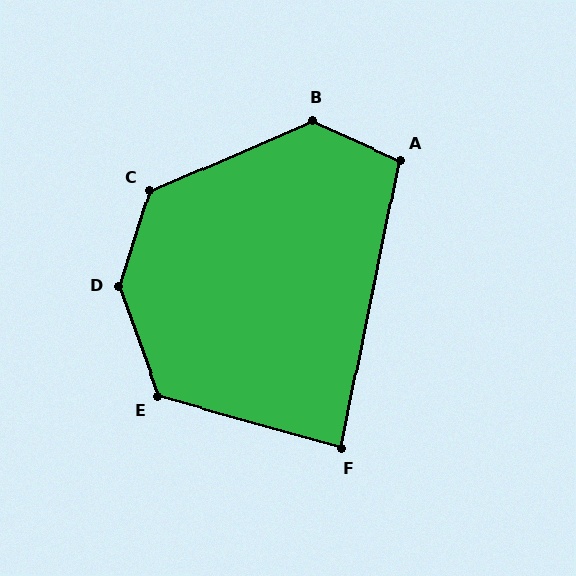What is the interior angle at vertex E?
Approximately 125 degrees (obtuse).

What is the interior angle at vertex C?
Approximately 131 degrees (obtuse).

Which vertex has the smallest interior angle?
F, at approximately 86 degrees.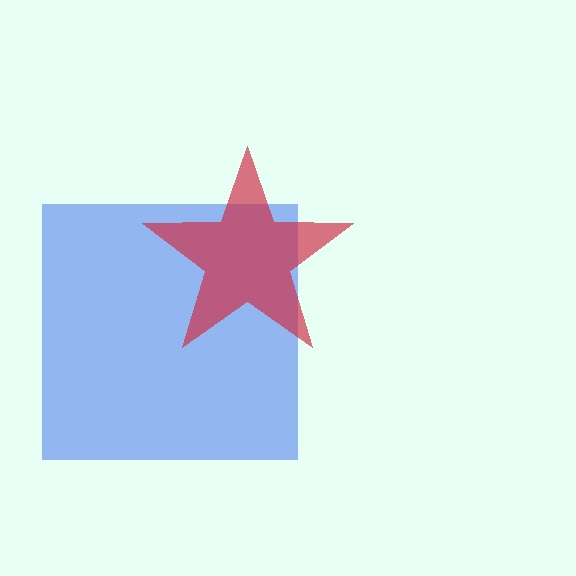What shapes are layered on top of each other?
The layered shapes are: a blue square, a red star.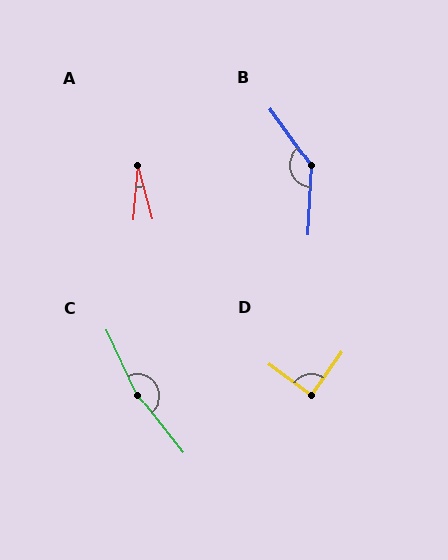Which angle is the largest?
C, at approximately 167 degrees.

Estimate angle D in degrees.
Approximately 88 degrees.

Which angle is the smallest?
A, at approximately 20 degrees.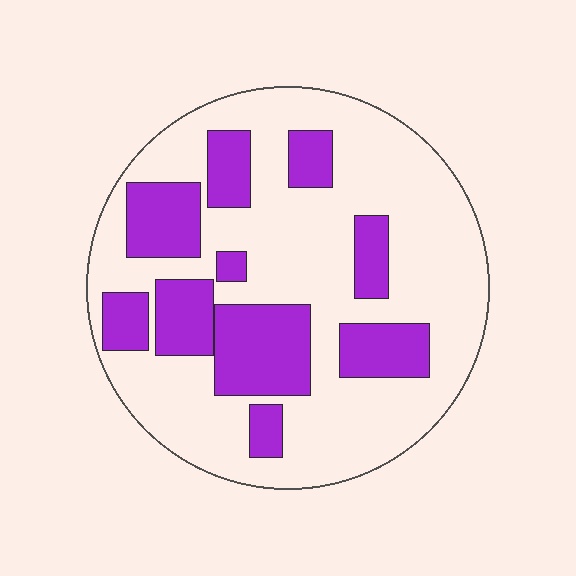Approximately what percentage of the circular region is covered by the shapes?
Approximately 30%.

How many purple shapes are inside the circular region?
10.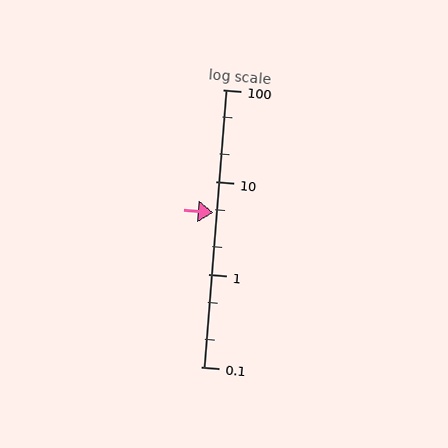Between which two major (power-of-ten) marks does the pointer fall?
The pointer is between 1 and 10.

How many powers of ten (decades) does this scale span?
The scale spans 3 decades, from 0.1 to 100.